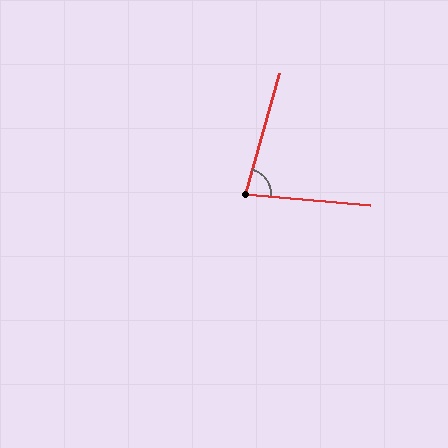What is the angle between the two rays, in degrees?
Approximately 80 degrees.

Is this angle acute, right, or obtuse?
It is acute.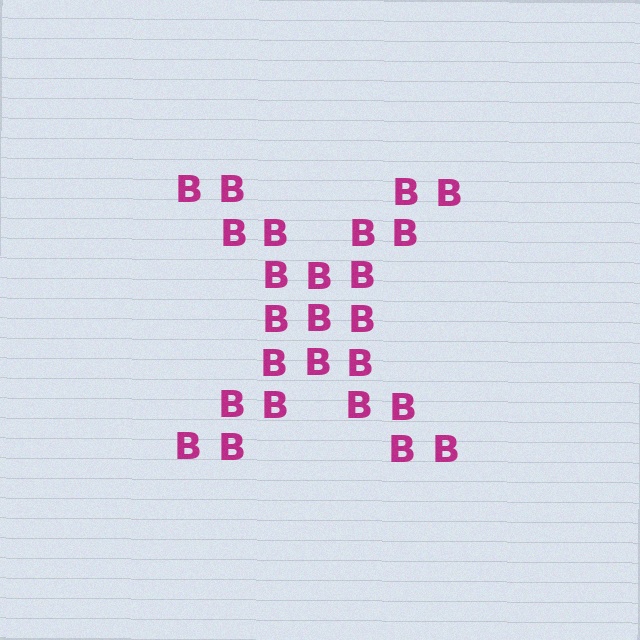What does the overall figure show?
The overall figure shows the letter X.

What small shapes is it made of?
It is made of small letter B's.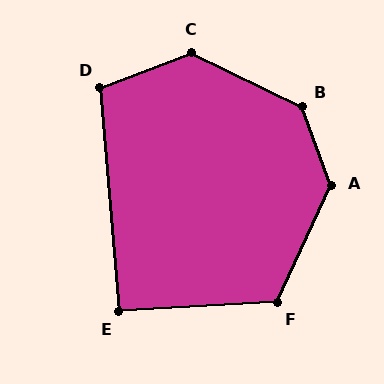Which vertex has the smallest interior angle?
E, at approximately 92 degrees.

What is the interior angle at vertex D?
Approximately 106 degrees (obtuse).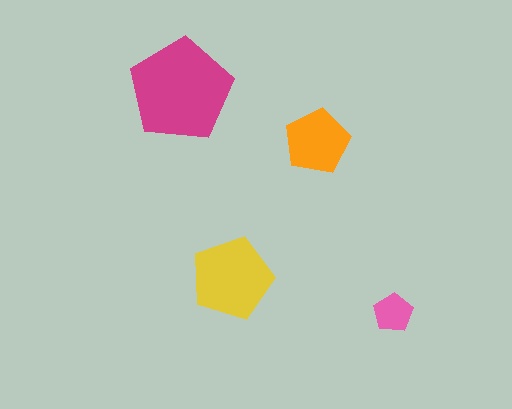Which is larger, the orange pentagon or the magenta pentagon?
The magenta one.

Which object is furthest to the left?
The magenta pentagon is leftmost.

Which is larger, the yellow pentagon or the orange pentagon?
The yellow one.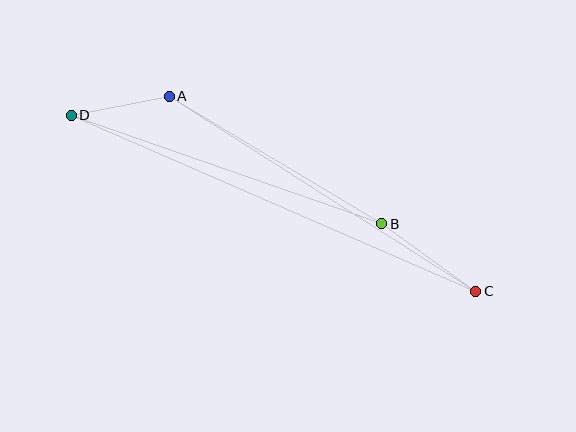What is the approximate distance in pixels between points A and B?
The distance between A and B is approximately 248 pixels.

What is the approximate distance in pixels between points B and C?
The distance between B and C is approximately 116 pixels.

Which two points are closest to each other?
Points A and D are closest to each other.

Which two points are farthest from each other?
Points C and D are farthest from each other.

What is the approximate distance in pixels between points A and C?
The distance between A and C is approximately 364 pixels.